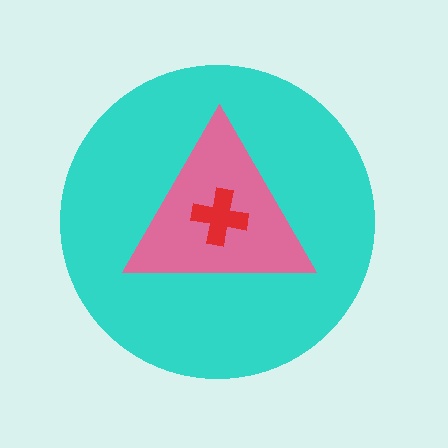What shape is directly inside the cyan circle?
The pink triangle.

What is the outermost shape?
The cyan circle.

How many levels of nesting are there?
3.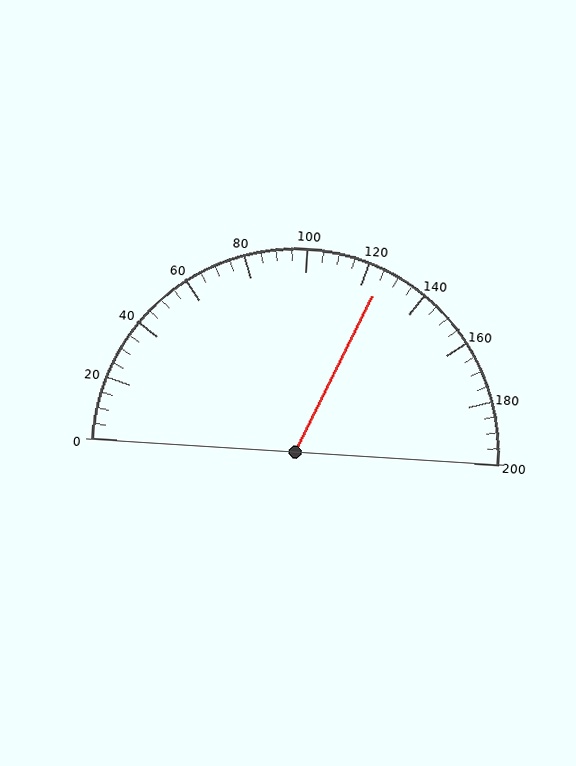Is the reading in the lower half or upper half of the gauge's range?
The reading is in the upper half of the range (0 to 200).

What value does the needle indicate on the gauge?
The needle indicates approximately 125.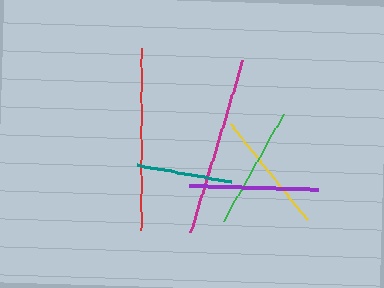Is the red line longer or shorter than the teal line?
The red line is longer than the teal line.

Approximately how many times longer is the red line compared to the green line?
The red line is approximately 1.5 times the length of the green line.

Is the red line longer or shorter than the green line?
The red line is longer than the green line.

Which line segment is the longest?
The red line is the longest at approximately 181 pixels.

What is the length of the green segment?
The green segment is approximately 123 pixels long.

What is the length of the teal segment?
The teal segment is approximately 95 pixels long.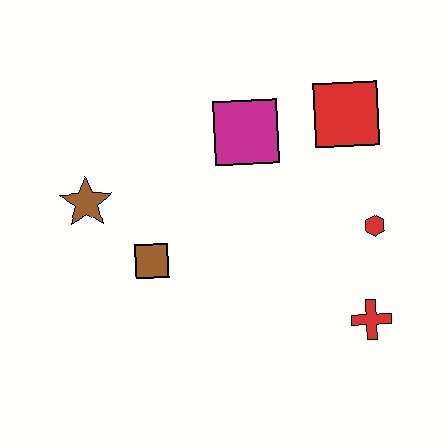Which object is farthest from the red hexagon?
The brown star is farthest from the red hexagon.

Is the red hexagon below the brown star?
Yes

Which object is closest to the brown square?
The brown star is closest to the brown square.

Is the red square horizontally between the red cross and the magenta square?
Yes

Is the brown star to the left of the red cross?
Yes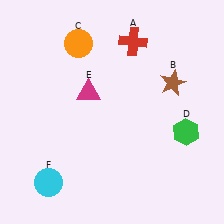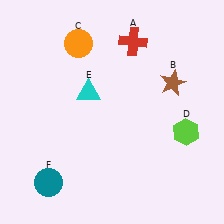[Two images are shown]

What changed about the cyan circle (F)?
In Image 1, F is cyan. In Image 2, it changed to teal.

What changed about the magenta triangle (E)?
In Image 1, E is magenta. In Image 2, it changed to cyan.